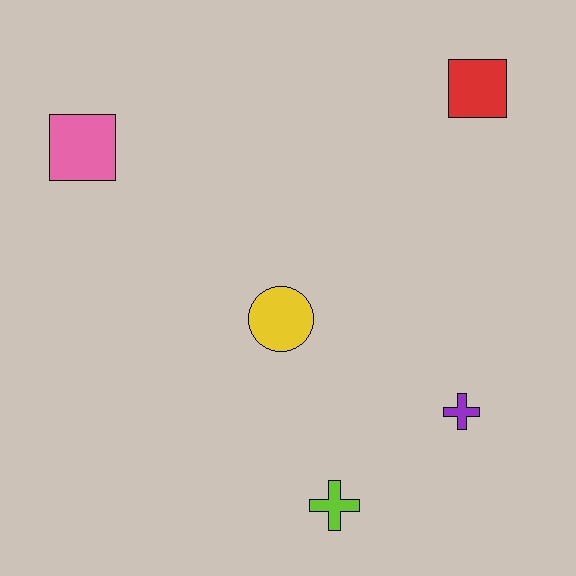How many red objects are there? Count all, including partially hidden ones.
There is 1 red object.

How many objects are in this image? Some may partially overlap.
There are 5 objects.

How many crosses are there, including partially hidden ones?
There are 2 crosses.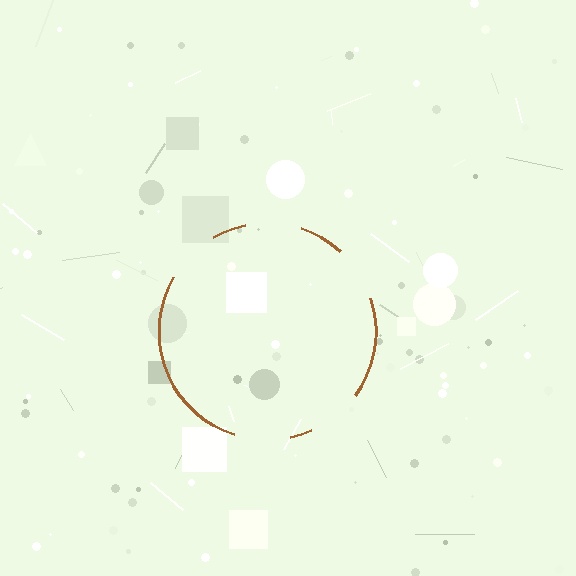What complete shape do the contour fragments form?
The contour fragments form a circle.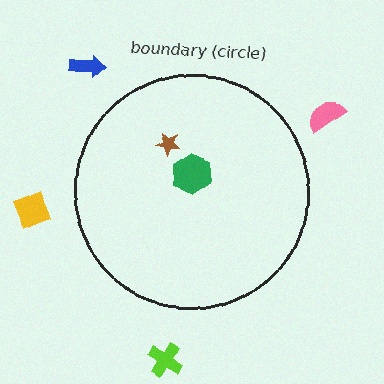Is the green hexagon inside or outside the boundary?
Inside.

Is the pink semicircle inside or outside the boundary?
Outside.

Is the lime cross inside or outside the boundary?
Outside.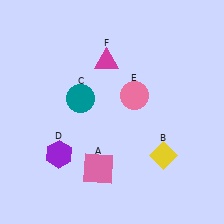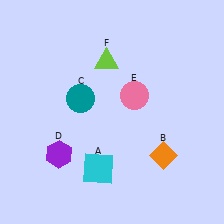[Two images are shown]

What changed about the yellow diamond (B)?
In Image 1, B is yellow. In Image 2, it changed to orange.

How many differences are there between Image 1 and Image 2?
There are 3 differences between the two images.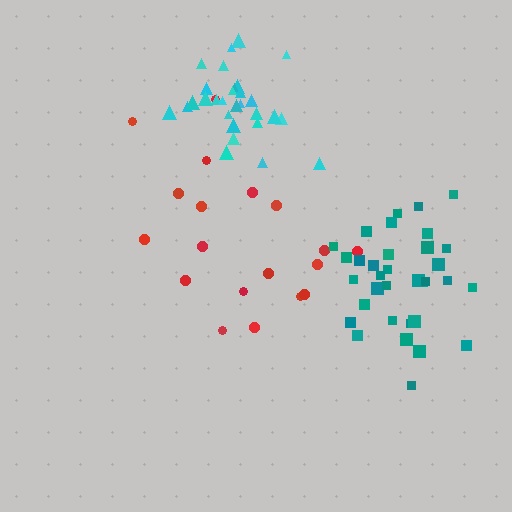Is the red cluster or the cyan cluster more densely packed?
Cyan.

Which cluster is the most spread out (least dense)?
Red.